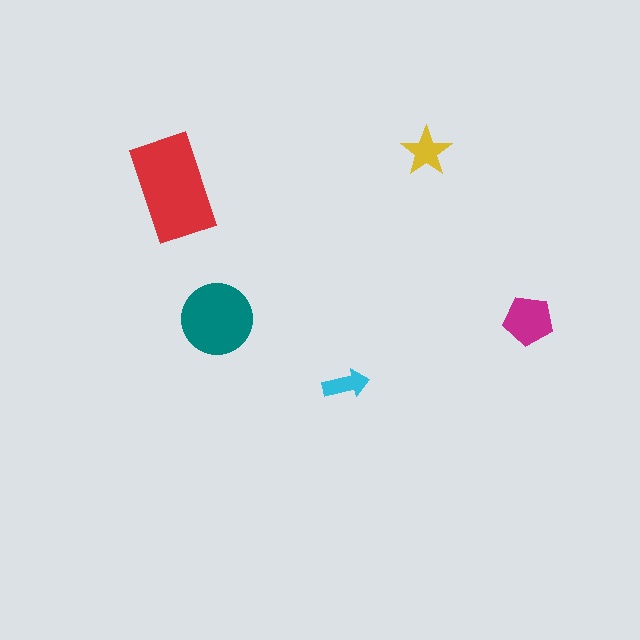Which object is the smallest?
The cyan arrow.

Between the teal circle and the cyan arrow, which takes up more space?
The teal circle.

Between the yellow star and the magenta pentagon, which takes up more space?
The magenta pentagon.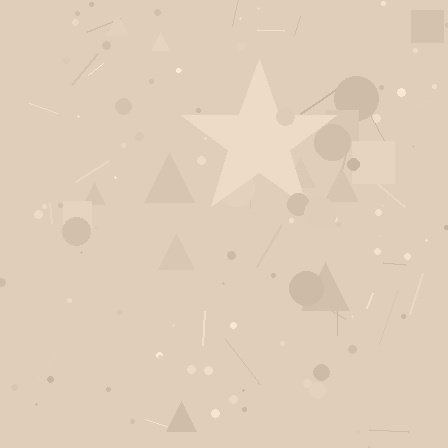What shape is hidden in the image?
A star is hidden in the image.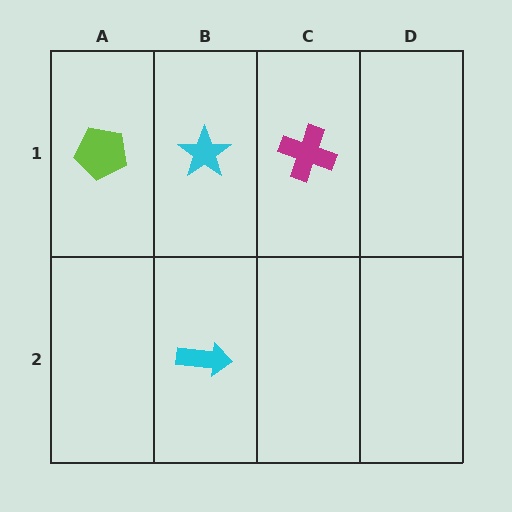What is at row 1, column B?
A cyan star.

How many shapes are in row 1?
3 shapes.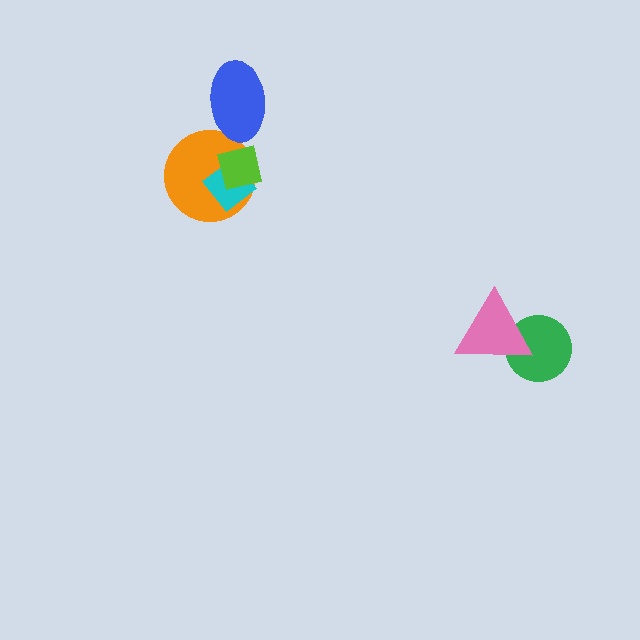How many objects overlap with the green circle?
1 object overlaps with the green circle.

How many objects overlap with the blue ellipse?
0 objects overlap with the blue ellipse.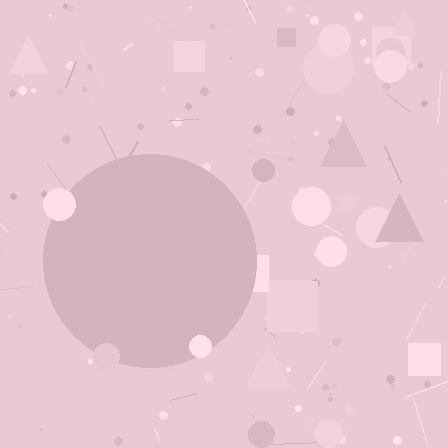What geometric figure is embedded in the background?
A circle is embedded in the background.